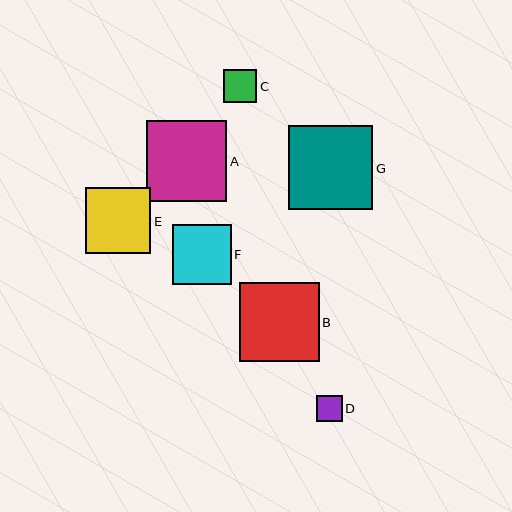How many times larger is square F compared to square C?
Square F is approximately 1.8 times the size of square C.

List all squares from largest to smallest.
From largest to smallest: G, A, B, E, F, C, D.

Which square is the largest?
Square G is the largest with a size of approximately 84 pixels.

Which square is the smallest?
Square D is the smallest with a size of approximately 26 pixels.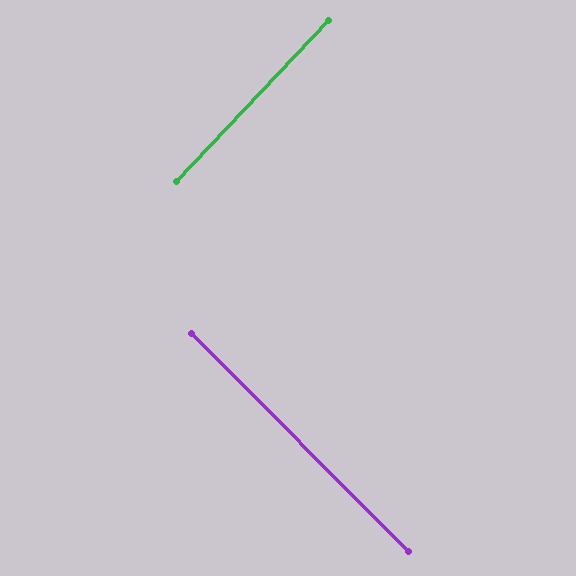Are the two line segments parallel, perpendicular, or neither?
Perpendicular — they meet at approximately 88°.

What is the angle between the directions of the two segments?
Approximately 88 degrees.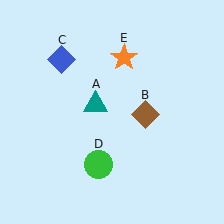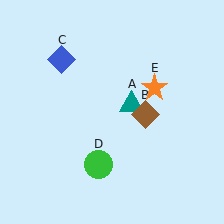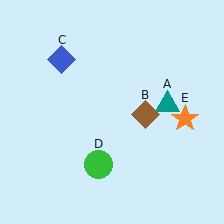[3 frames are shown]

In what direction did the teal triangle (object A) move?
The teal triangle (object A) moved right.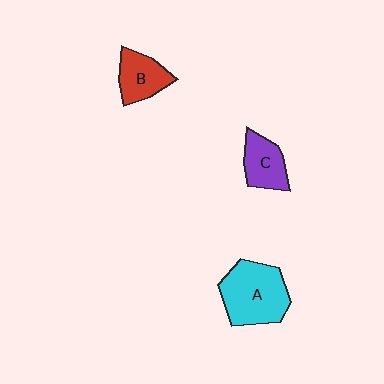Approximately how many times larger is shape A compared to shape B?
Approximately 1.7 times.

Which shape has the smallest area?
Shape C (purple).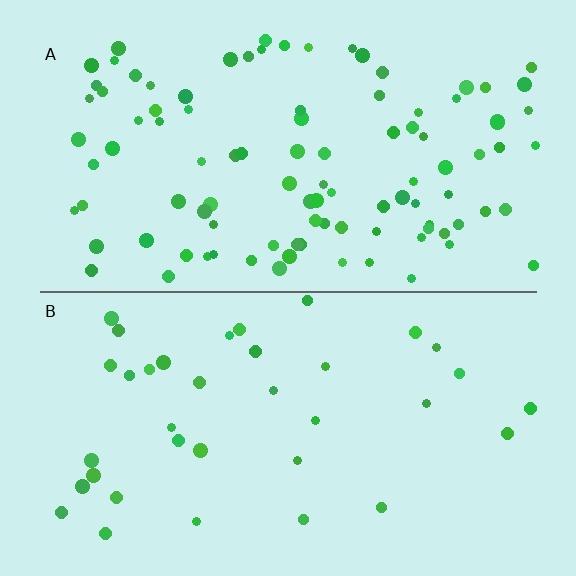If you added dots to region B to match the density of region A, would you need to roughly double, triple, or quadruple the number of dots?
Approximately triple.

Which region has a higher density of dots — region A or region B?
A (the top).